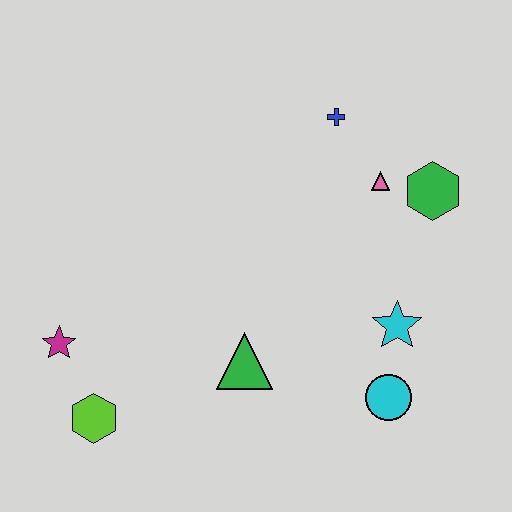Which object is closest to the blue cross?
The pink triangle is closest to the blue cross.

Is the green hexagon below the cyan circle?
No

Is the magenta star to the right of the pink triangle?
No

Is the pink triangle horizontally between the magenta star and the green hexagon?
Yes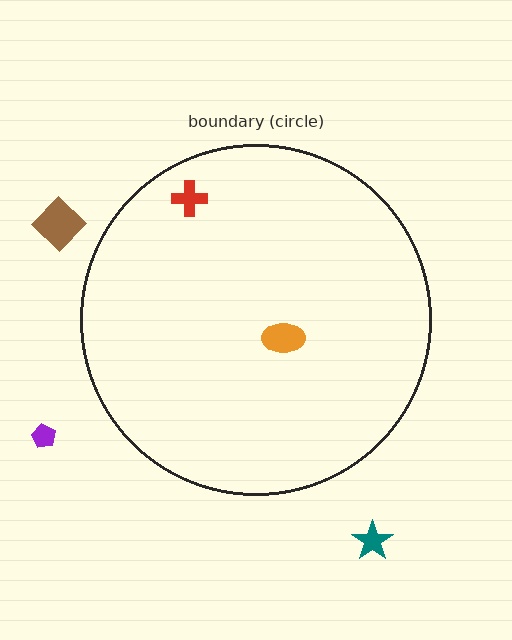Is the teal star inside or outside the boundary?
Outside.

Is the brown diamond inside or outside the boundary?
Outside.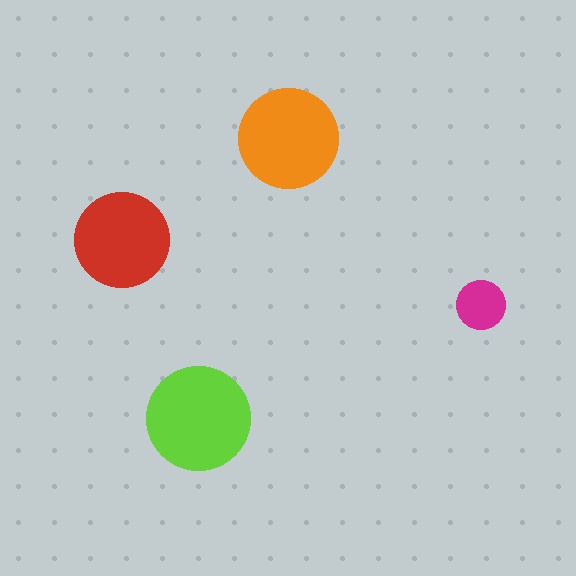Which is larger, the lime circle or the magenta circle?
The lime one.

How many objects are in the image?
There are 4 objects in the image.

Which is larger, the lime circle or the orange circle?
The lime one.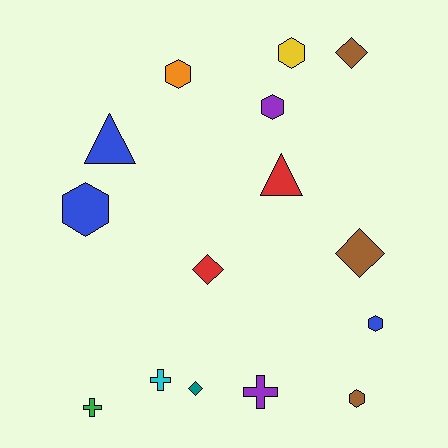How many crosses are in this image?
There are 3 crosses.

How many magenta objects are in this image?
There are no magenta objects.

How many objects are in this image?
There are 15 objects.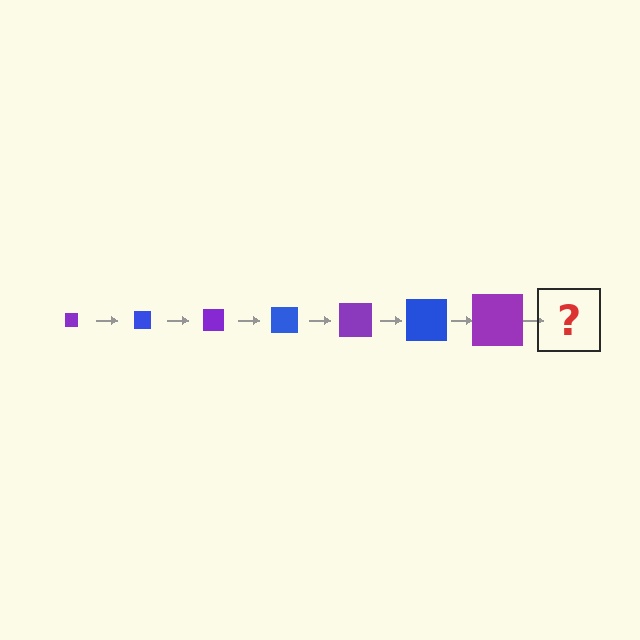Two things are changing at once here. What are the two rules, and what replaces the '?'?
The two rules are that the square grows larger each step and the color cycles through purple and blue. The '?' should be a blue square, larger than the previous one.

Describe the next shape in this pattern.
It should be a blue square, larger than the previous one.